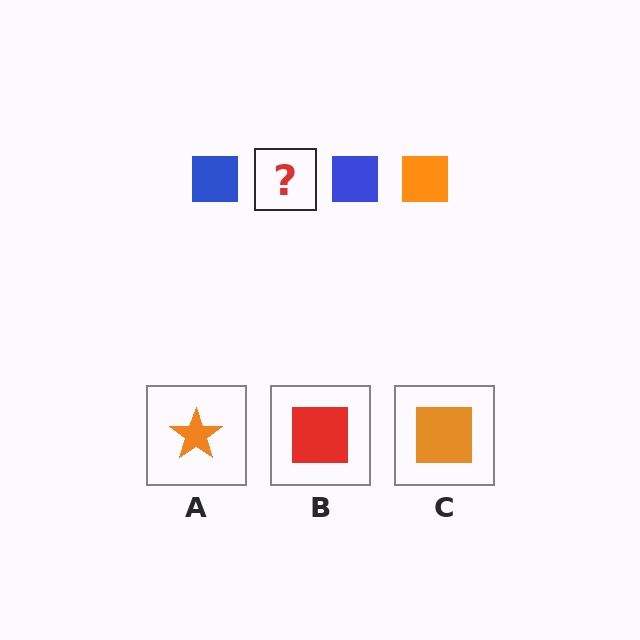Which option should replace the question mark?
Option C.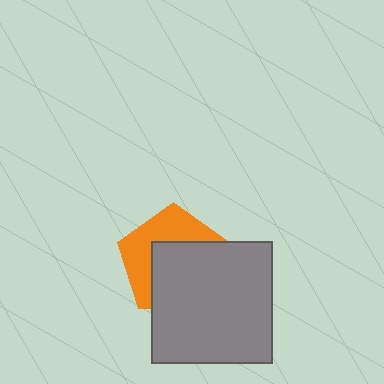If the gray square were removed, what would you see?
You would see the complete orange pentagon.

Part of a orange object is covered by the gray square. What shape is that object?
It is a pentagon.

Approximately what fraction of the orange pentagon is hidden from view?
Roughly 55% of the orange pentagon is hidden behind the gray square.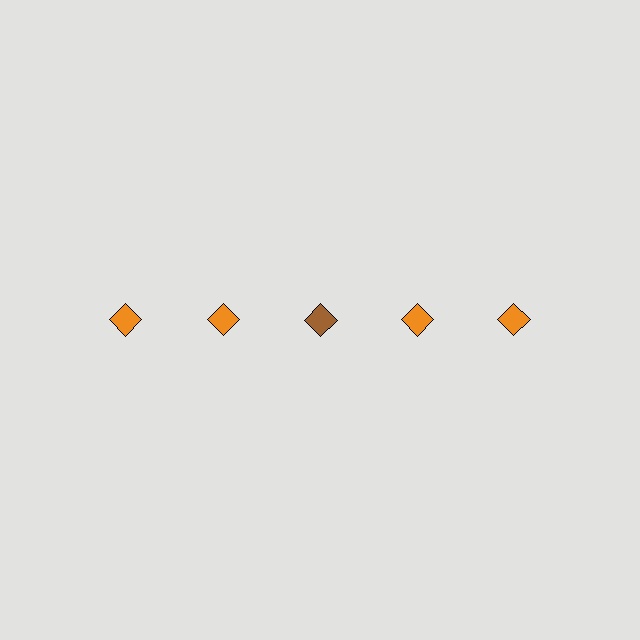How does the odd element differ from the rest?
It has a different color: brown instead of orange.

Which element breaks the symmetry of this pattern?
The brown diamond in the top row, center column breaks the symmetry. All other shapes are orange diamonds.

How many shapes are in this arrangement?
There are 5 shapes arranged in a grid pattern.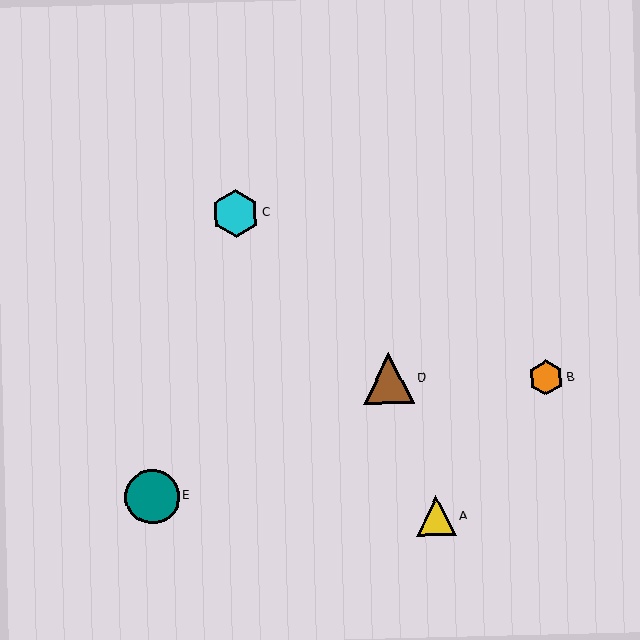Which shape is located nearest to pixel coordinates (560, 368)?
The orange hexagon (labeled B) at (546, 378) is nearest to that location.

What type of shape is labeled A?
Shape A is a yellow triangle.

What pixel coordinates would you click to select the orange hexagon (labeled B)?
Click at (546, 378) to select the orange hexagon B.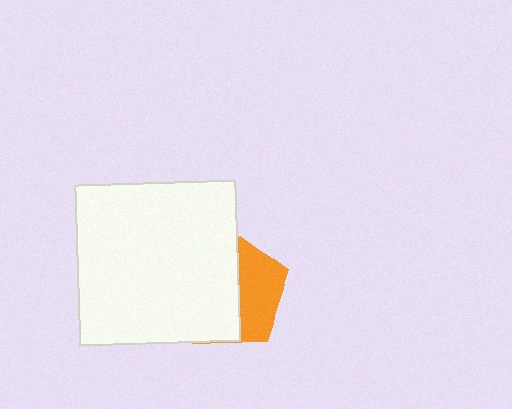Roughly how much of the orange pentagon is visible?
A small part of it is visible (roughly 37%).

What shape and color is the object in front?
The object in front is a white square.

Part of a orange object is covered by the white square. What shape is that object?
It is a pentagon.